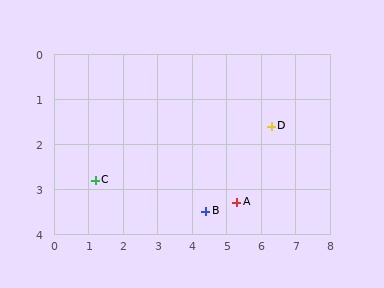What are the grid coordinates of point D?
Point D is at approximately (6.3, 1.6).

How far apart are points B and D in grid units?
Points B and D are about 2.7 grid units apart.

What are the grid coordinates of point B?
Point B is at approximately (4.4, 3.5).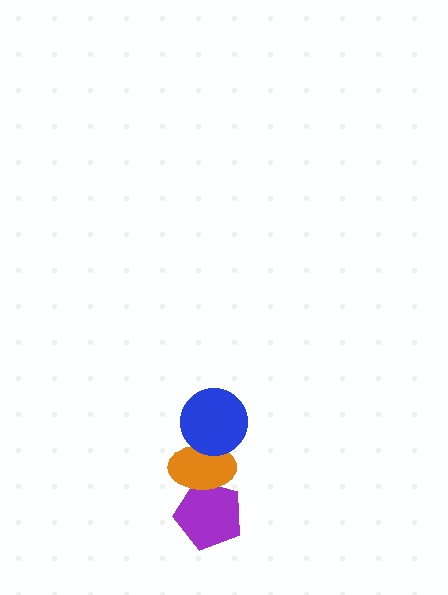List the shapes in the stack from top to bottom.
From top to bottom: the blue circle, the orange ellipse, the purple pentagon.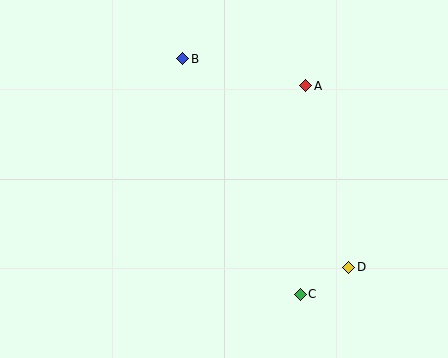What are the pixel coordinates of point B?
Point B is at (183, 59).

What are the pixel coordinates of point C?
Point C is at (300, 294).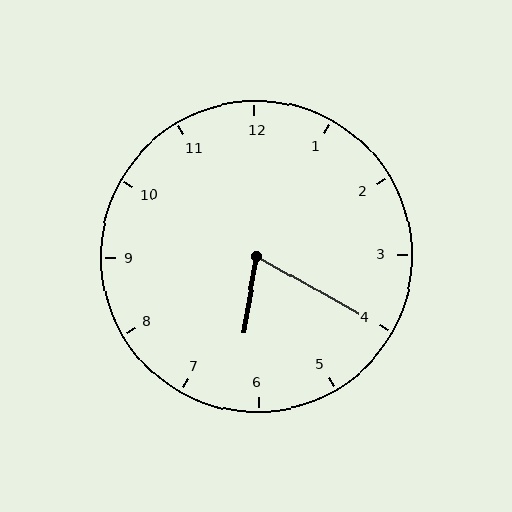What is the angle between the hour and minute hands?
Approximately 70 degrees.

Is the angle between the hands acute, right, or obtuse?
It is acute.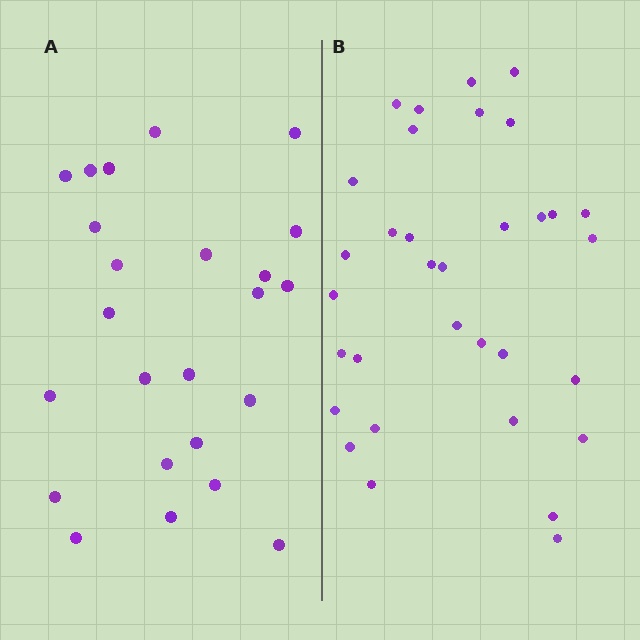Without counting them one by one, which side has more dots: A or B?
Region B (the right region) has more dots.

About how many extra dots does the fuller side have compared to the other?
Region B has roughly 8 or so more dots than region A.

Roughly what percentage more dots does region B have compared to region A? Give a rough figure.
About 40% more.